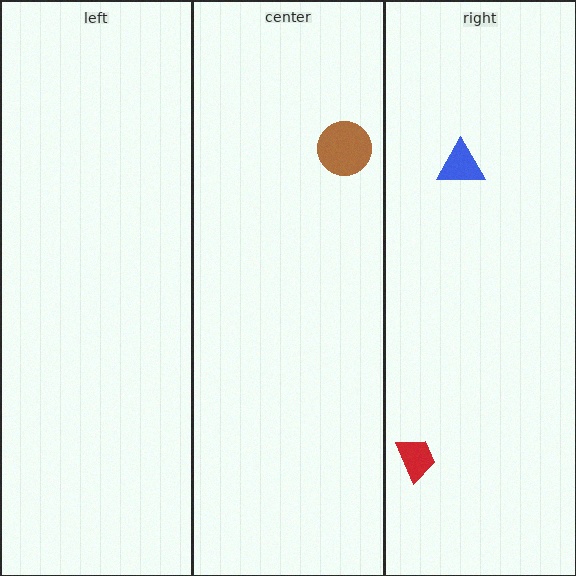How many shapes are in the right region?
2.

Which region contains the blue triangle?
The right region.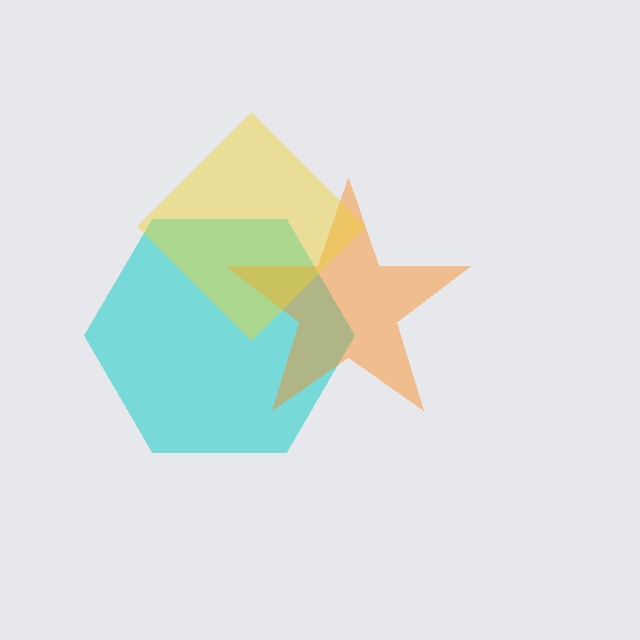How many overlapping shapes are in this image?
There are 3 overlapping shapes in the image.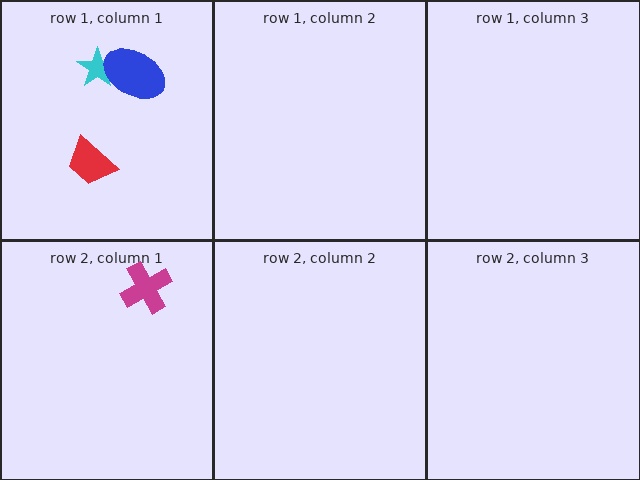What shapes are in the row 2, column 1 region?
The magenta cross.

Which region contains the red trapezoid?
The row 1, column 1 region.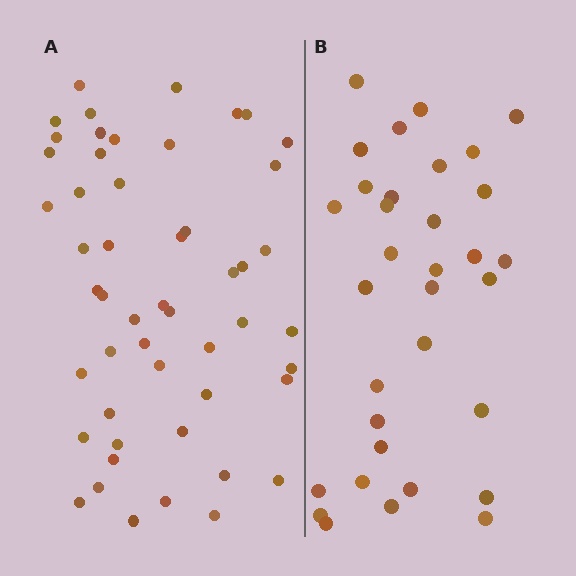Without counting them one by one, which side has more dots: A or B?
Region A (the left region) has more dots.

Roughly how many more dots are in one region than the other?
Region A has approximately 20 more dots than region B.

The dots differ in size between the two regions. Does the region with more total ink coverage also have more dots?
No. Region B has more total ink coverage because its dots are larger, but region A actually contains more individual dots. Total area can be misleading — the number of items is what matters here.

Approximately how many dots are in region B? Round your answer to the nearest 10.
About 30 dots. (The exact count is 33, which rounds to 30.)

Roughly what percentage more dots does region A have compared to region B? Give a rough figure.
About 55% more.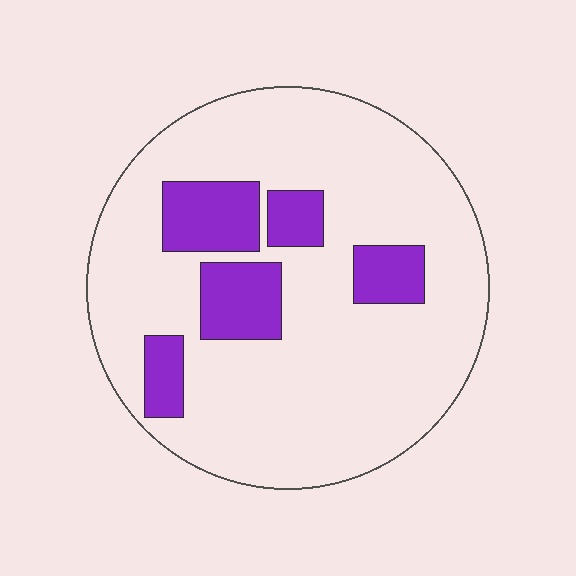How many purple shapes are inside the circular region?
5.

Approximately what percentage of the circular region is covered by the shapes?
Approximately 20%.